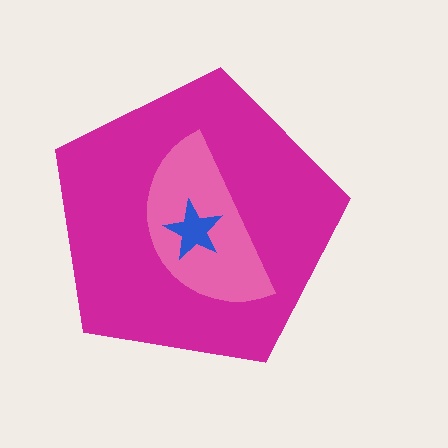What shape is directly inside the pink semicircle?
The blue star.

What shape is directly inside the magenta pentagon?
The pink semicircle.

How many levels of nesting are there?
3.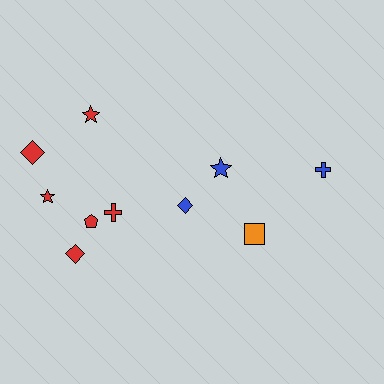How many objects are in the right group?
There are 4 objects.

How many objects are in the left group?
There are 6 objects.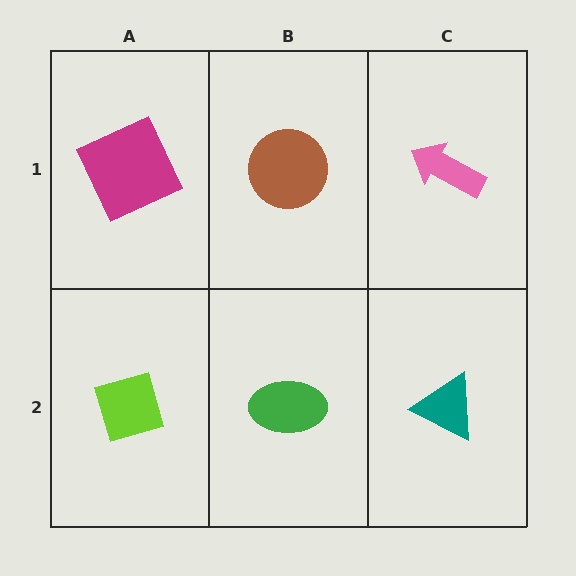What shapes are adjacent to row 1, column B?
A green ellipse (row 2, column B), a magenta square (row 1, column A), a pink arrow (row 1, column C).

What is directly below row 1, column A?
A lime diamond.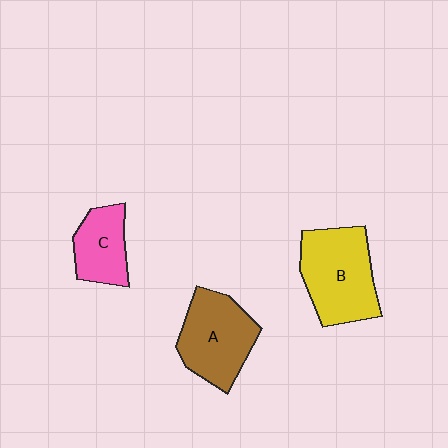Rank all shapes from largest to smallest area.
From largest to smallest: B (yellow), A (brown), C (pink).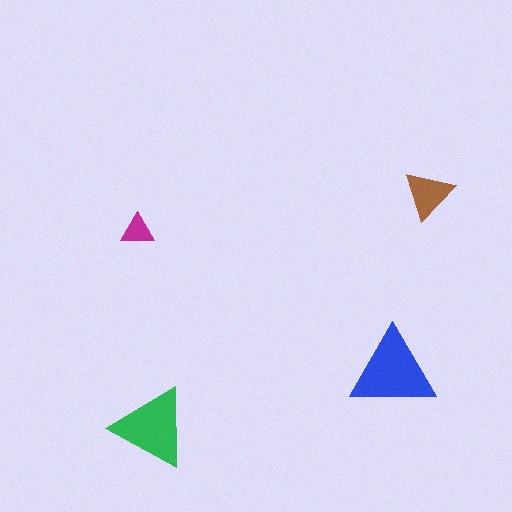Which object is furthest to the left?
The magenta triangle is leftmost.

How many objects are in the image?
There are 4 objects in the image.